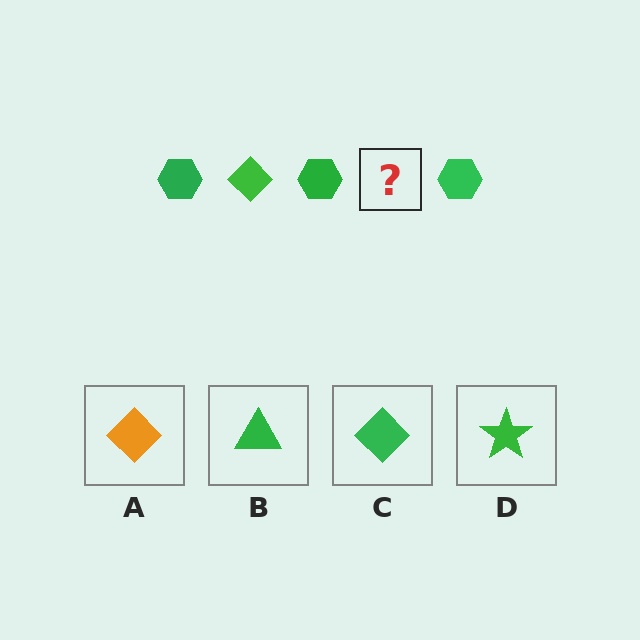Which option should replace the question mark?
Option C.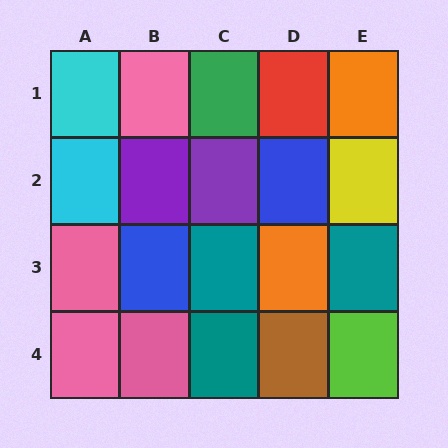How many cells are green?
1 cell is green.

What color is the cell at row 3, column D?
Orange.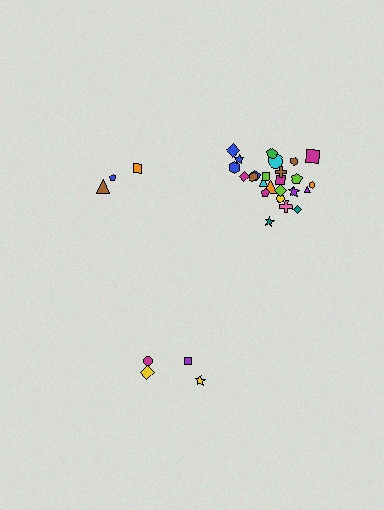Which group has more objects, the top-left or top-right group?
The top-right group.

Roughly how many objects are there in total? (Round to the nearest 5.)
Roughly 30 objects in total.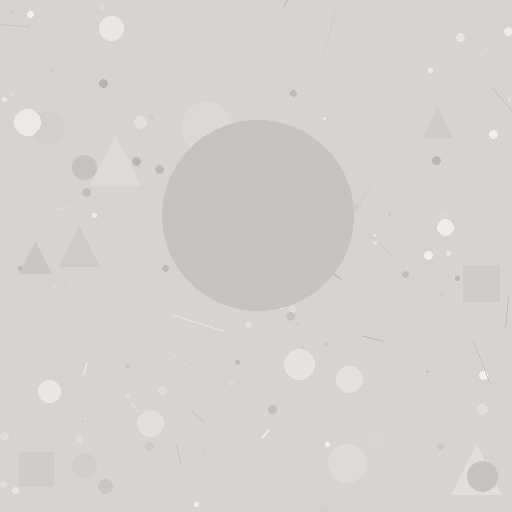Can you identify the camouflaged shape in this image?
The camouflaged shape is a circle.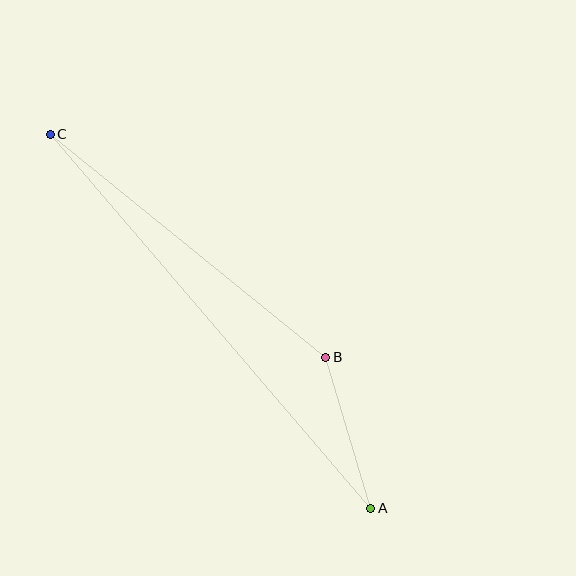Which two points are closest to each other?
Points A and B are closest to each other.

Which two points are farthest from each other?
Points A and C are farthest from each other.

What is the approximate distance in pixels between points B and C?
The distance between B and C is approximately 355 pixels.